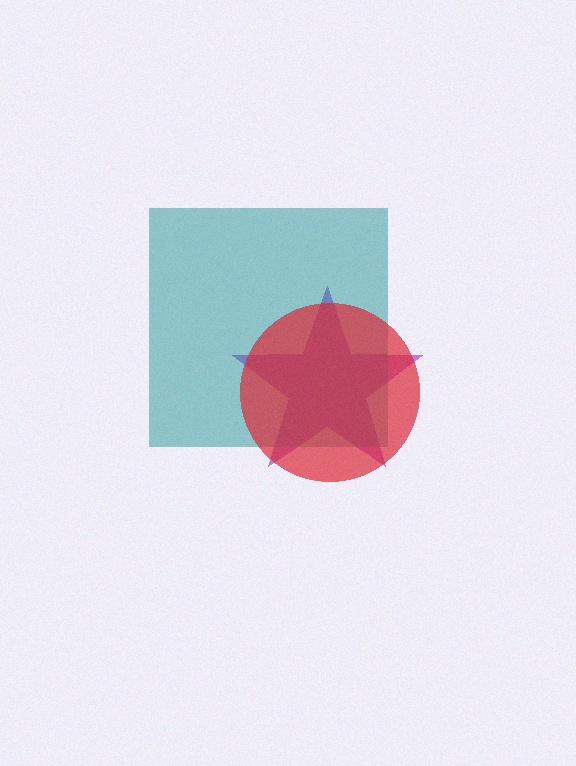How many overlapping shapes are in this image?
There are 3 overlapping shapes in the image.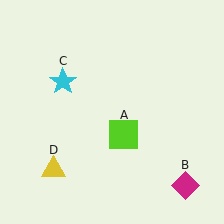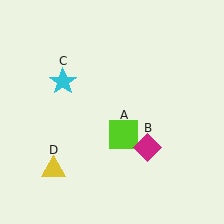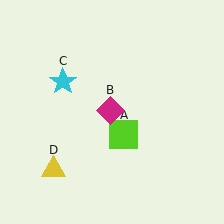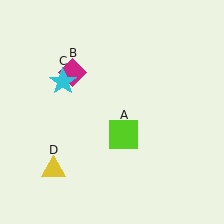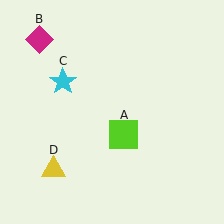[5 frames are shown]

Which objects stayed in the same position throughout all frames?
Lime square (object A) and cyan star (object C) and yellow triangle (object D) remained stationary.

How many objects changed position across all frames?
1 object changed position: magenta diamond (object B).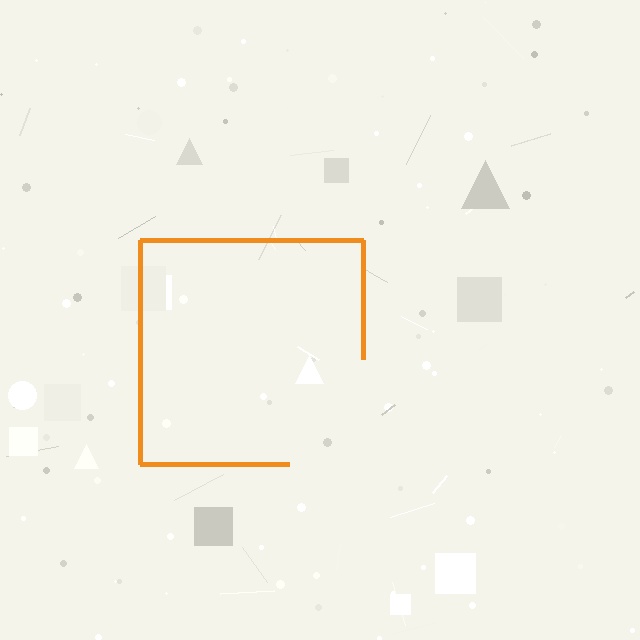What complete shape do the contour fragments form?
The contour fragments form a square.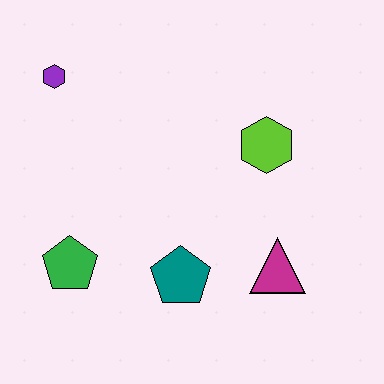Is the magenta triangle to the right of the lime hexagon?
Yes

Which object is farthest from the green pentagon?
The lime hexagon is farthest from the green pentagon.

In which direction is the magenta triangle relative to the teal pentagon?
The magenta triangle is to the right of the teal pentagon.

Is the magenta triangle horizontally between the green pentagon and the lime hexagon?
No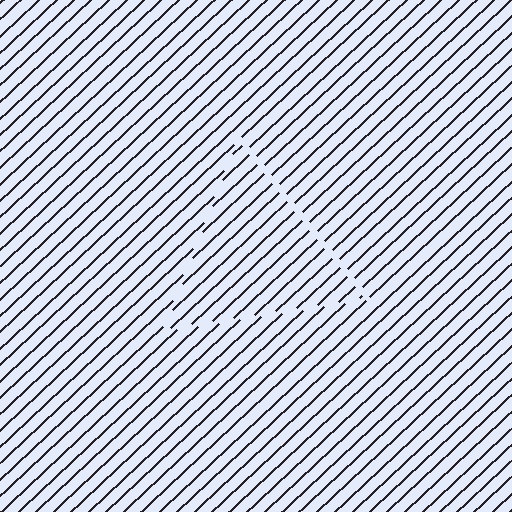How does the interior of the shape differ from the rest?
The interior of the shape contains the same grating, shifted by half a period — the contour is defined by the phase discontinuity where line-ends from the inner and outer gratings abut.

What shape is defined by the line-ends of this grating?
An illusory triangle. The interior of the shape contains the same grating, shifted by half a period — the contour is defined by the phase discontinuity where line-ends from the inner and outer gratings abut.